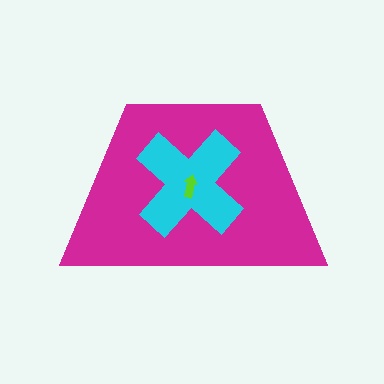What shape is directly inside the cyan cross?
The lime arrow.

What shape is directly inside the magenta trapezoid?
The cyan cross.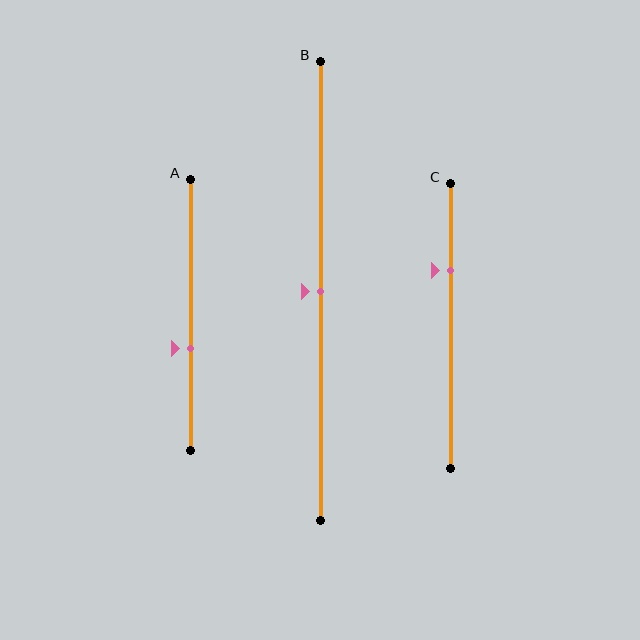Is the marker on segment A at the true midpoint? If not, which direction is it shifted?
No, the marker on segment A is shifted downward by about 12% of the segment length.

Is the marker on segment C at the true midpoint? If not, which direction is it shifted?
No, the marker on segment C is shifted upward by about 20% of the segment length.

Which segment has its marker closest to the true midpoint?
Segment B has its marker closest to the true midpoint.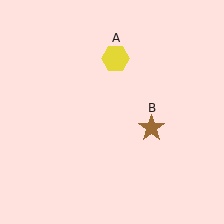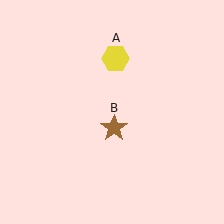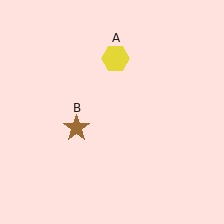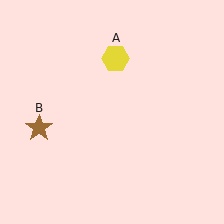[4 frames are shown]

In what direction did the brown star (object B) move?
The brown star (object B) moved left.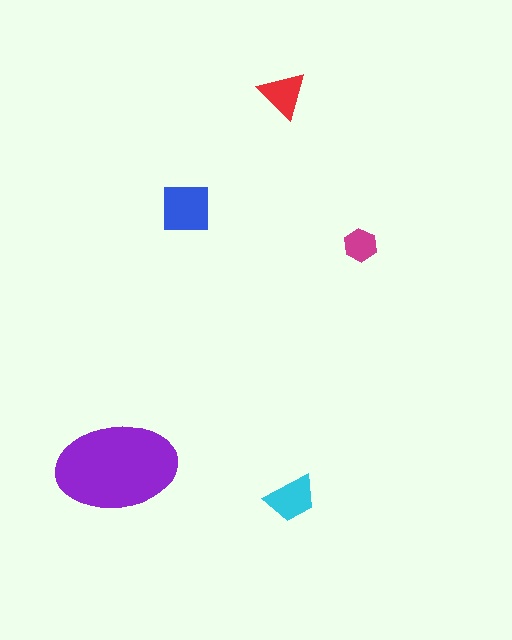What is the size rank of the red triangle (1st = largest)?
4th.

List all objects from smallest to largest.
The magenta hexagon, the red triangle, the cyan trapezoid, the blue square, the purple ellipse.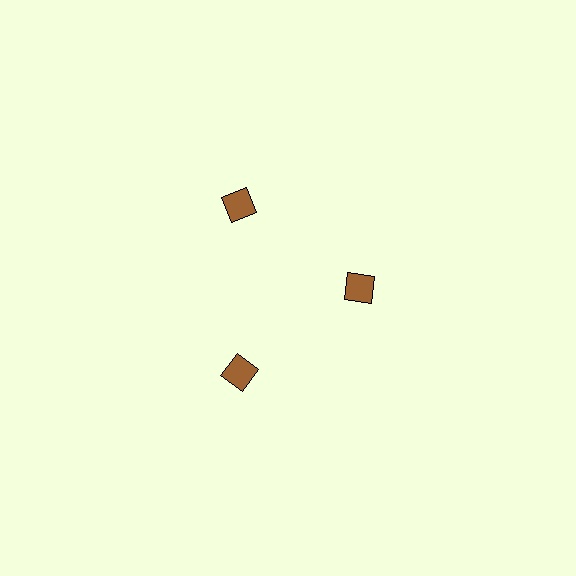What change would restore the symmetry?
The symmetry would be restored by moving it outward, back onto the ring so that all 3 diamonds sit at equal angles and equal distance from the center.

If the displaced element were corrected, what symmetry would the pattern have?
It would have 3-fold rotational symmetry — the pattern would map onto itself every 120 degrees.